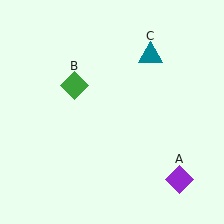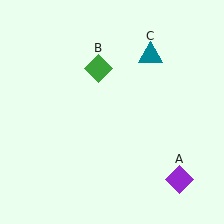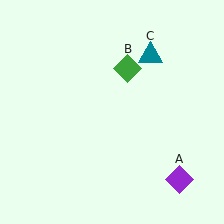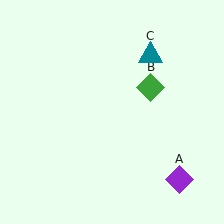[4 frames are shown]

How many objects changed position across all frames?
1 object changed position: green diamond (object B).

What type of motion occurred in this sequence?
The green diamond (object B) rotated clockwise around the center of the scene.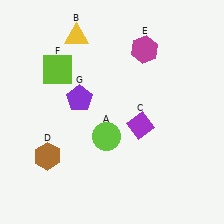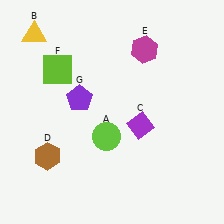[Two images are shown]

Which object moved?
The yellow triangle (B) moved left.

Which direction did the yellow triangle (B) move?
The yellow triangle (B) moved left.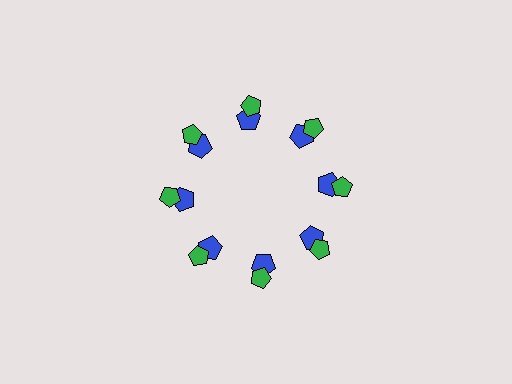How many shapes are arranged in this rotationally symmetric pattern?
There are 16 shapes, arranged in 8 groups of 2.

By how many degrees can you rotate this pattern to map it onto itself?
The pattern maps onto itself every 45 degrees of rotation.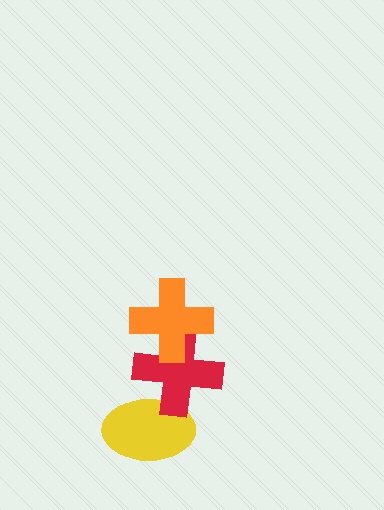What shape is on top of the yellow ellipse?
The red cross is on top of the yellow ellipse.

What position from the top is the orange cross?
The orange cross is 1st from the top.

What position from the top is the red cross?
The red cross is 2nd from the top.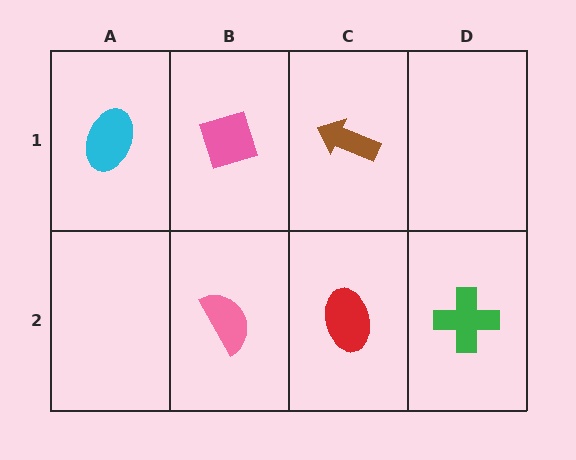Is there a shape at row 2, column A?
No, that cell is empty.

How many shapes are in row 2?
3 shapes.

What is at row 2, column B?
A pink semicircle.